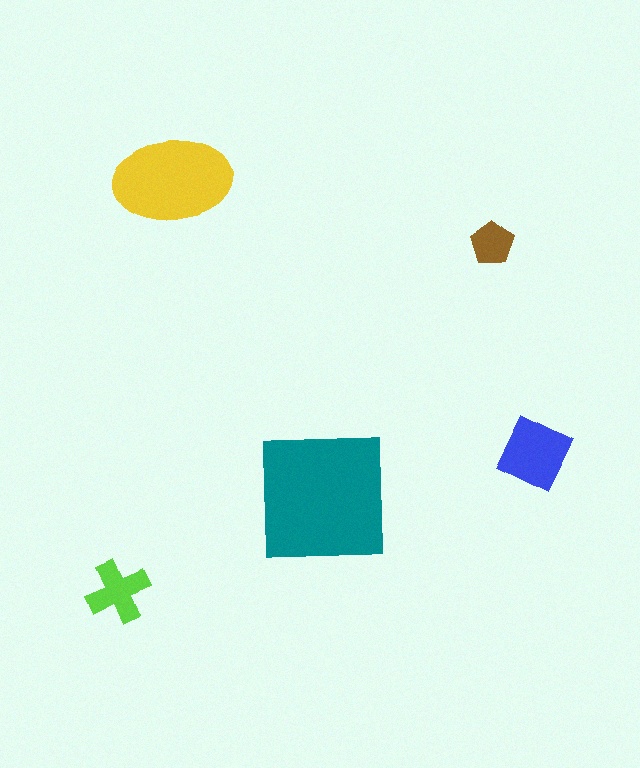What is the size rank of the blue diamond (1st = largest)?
3rd.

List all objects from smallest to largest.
The brown pentagon, the lime cross, the blue diamond, the yellow ellipse, the teal square.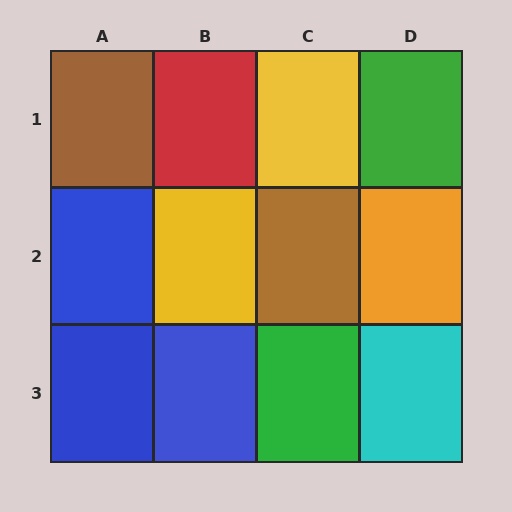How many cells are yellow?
2 cells are yellow.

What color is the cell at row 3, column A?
Blue.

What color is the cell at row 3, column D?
Cyan.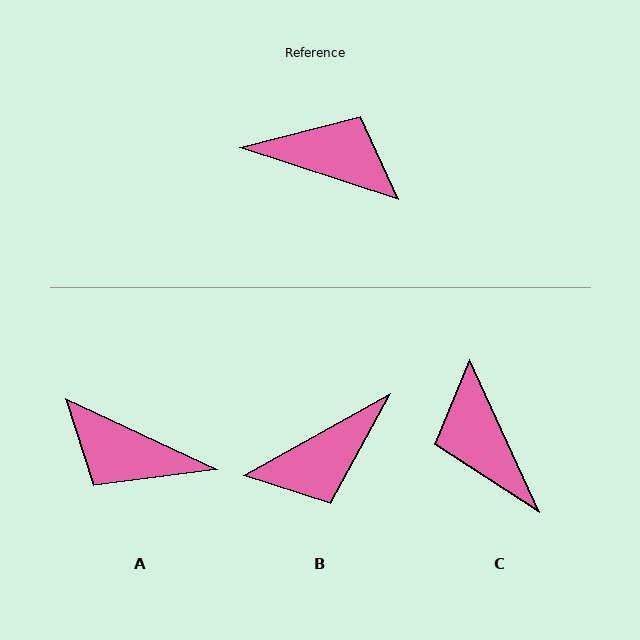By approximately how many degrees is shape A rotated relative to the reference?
Approximately 173 degrees counter-clockwise.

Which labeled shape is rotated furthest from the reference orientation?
A, about 173 degrees away.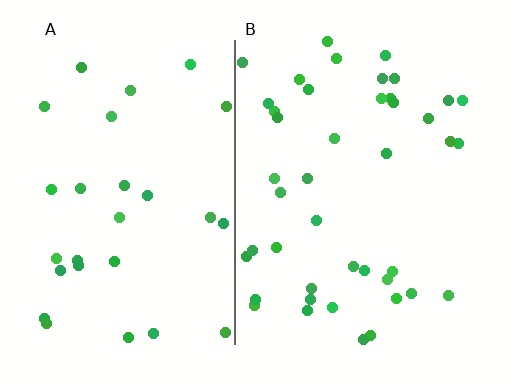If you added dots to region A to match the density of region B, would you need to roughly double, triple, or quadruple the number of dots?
Approximately double.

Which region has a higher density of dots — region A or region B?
B (the right).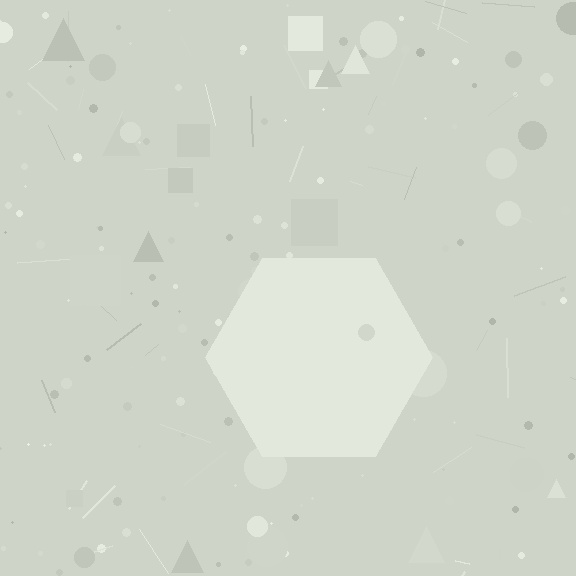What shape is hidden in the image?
A hexagon is hidden in the image.